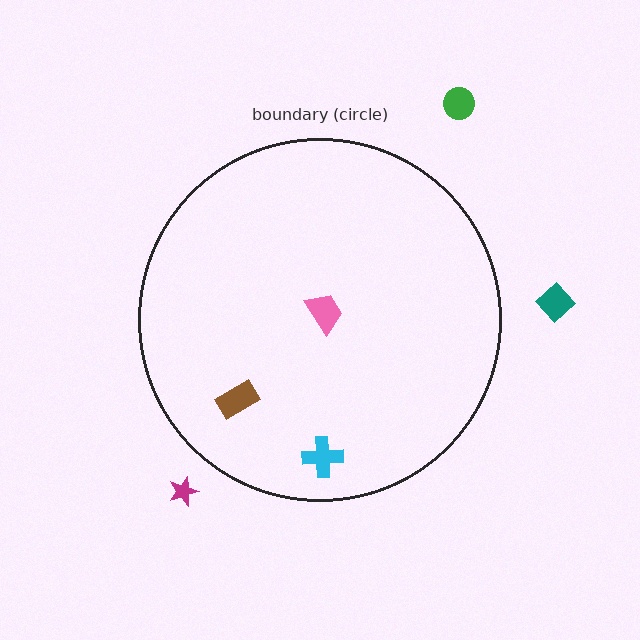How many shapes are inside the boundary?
3 inside, 3 outside.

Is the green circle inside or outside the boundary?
Outside.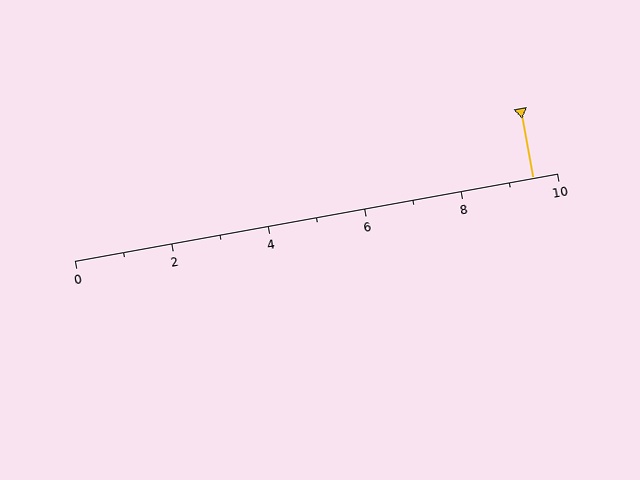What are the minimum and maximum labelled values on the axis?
The axis runs from 0 to 10.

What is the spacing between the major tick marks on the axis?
The major ticks are spaced 2 apart.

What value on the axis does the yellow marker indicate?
The marker indicates approximately 9.5.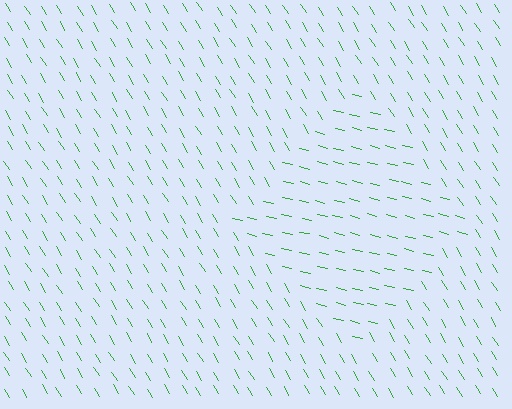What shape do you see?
I see a diamond.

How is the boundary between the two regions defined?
The boundary is defined purely by a change in line orientation (approximately 45 degrees difference). All lines are the same color and thickness.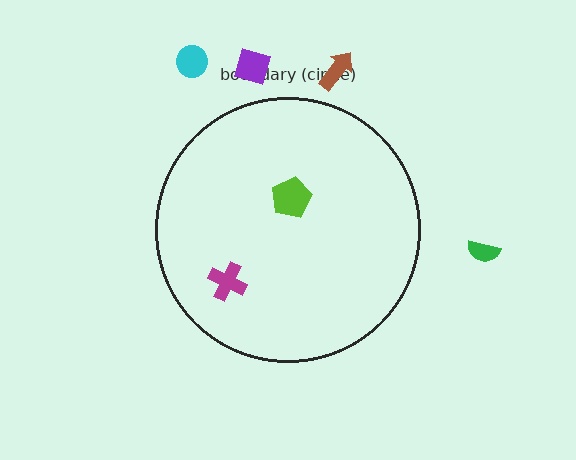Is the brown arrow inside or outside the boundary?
Outside.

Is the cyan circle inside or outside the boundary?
Outside.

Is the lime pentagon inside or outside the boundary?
Inside.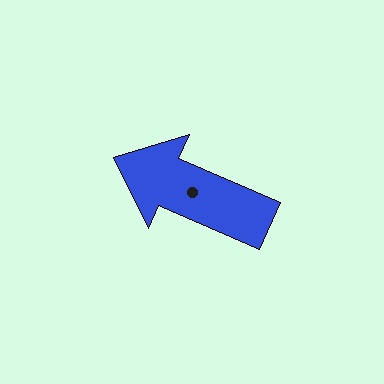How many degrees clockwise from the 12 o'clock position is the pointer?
Approximately 294 degrees.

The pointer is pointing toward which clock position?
Roughly 10 o'clock.